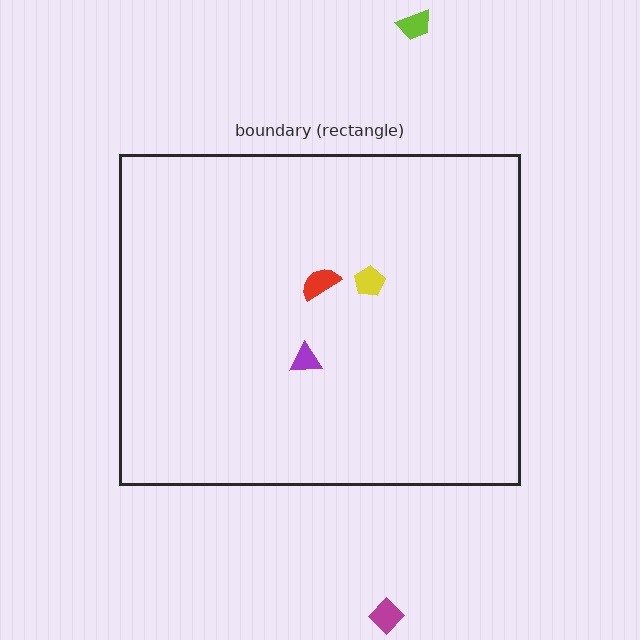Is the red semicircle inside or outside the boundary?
Inside.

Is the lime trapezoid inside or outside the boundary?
Outside.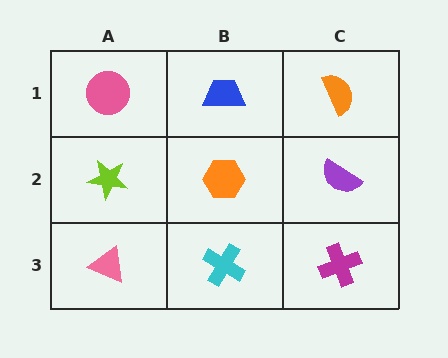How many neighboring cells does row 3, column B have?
3.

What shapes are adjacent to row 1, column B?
An orange hexagon (row 2, column B), a pink circle (row 1, column A), an orange semicircle (row 1, column C).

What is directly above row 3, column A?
A lime star.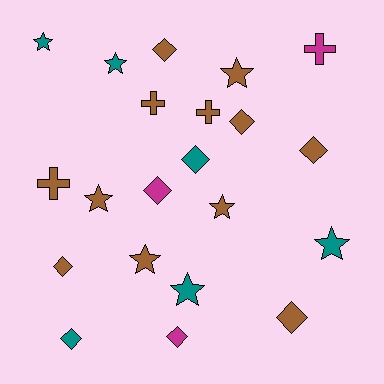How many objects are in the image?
There are 21 objects.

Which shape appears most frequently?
Diamond, with 9 objects.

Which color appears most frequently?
Brown, with 12 objects.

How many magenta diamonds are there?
There are 2 magenta diamonds.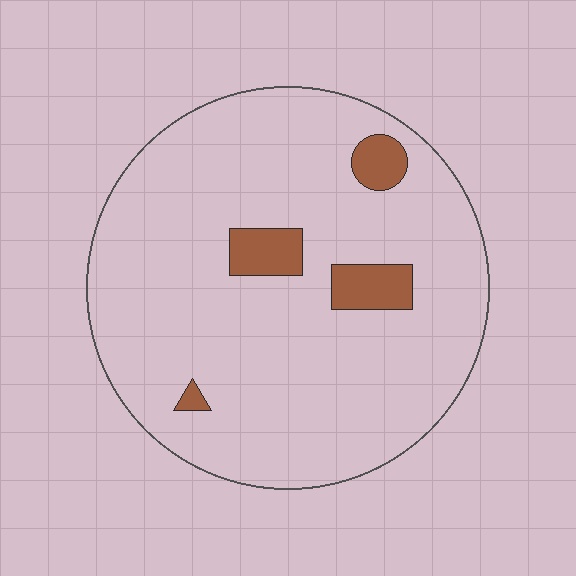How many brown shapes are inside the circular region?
4.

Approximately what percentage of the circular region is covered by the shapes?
Approximately 10%.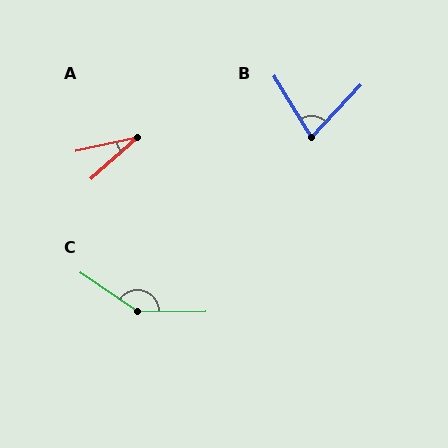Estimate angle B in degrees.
Approximately 74 degrees.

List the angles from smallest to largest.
A (30°), B (74°), C (145°).